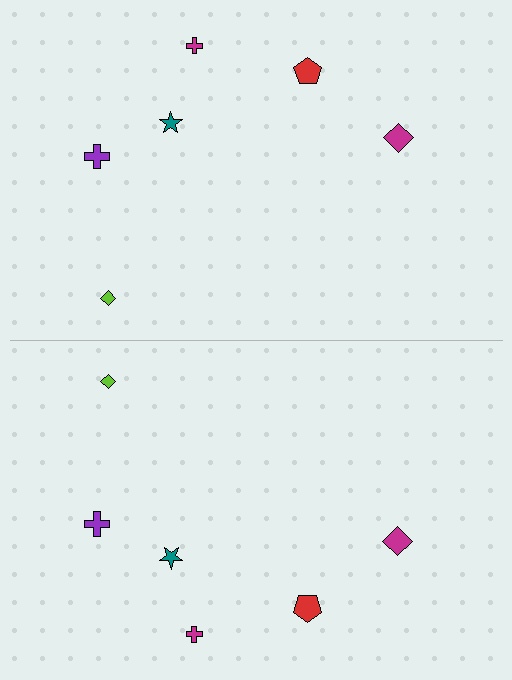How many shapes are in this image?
There are 12 shapes in this image.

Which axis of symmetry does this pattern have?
The pattern has a horizontal axis of symmetry running through the center of the image.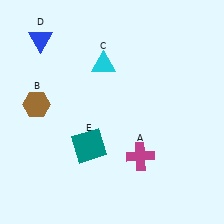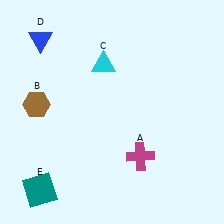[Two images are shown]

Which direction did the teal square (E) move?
The teal square (E) moved left.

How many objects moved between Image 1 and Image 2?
1 object moved between the two images.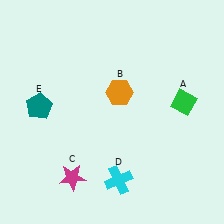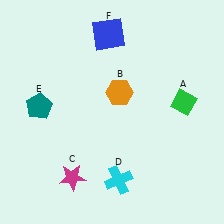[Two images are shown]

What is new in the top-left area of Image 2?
A blue square (F) was added in the top-left area of Image 2.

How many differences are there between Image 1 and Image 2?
There is 1 difference between the two images.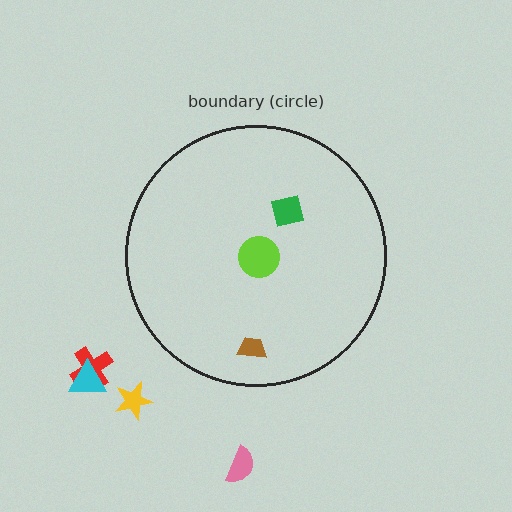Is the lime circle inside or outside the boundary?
Inside.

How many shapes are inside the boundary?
3 inside, 4 outside.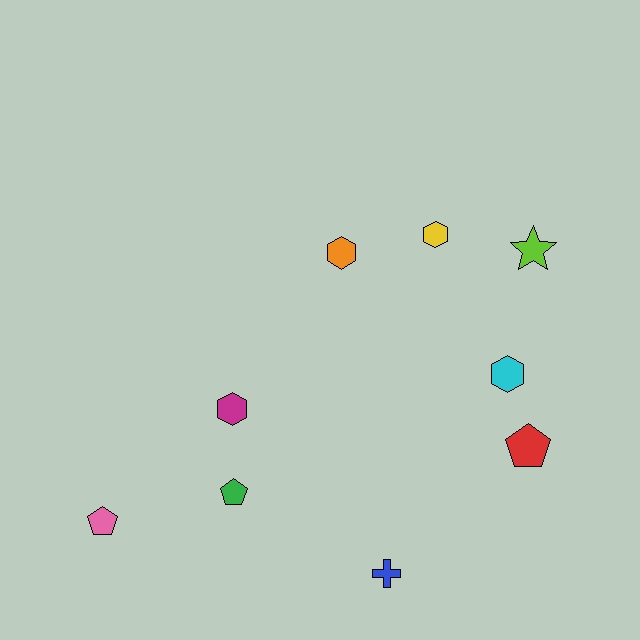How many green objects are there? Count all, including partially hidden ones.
There is 1 green object.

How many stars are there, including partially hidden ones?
There is 1 star.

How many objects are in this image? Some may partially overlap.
There are 9 objects.